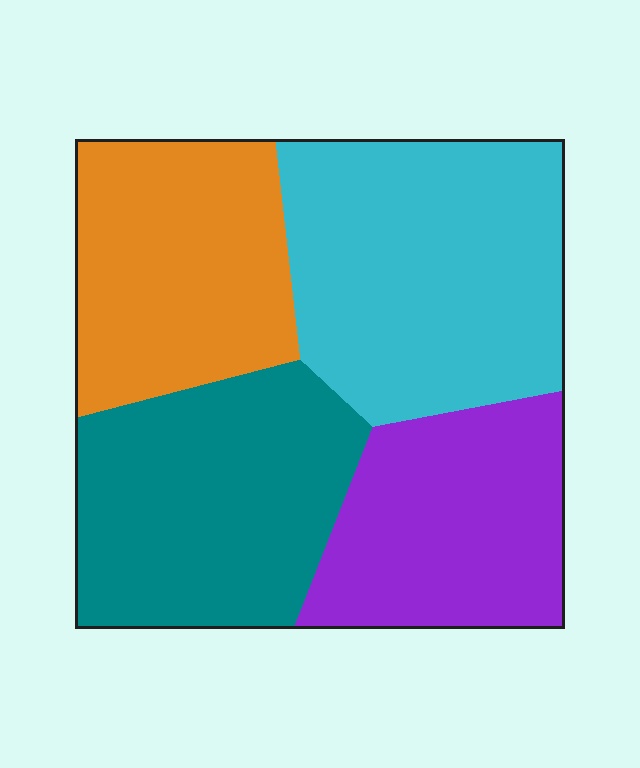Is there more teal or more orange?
Teal.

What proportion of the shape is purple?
Purple takes up between a sixth and a third of the shape.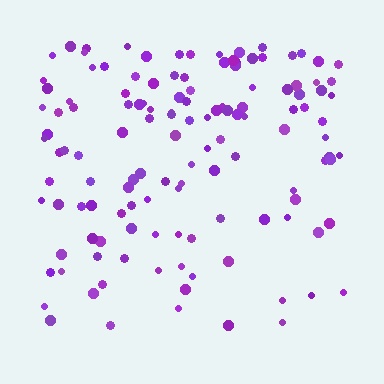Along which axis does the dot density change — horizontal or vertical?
Vertical.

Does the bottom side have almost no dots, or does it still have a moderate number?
Still a moderate number, just noticeably fewer than the top.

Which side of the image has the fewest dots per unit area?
The bottom.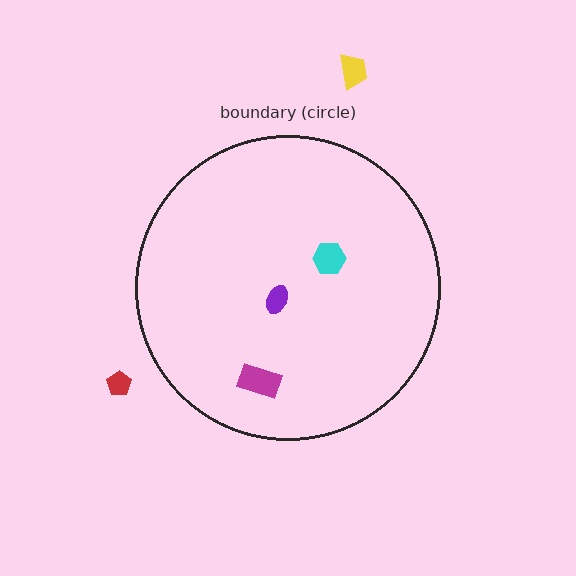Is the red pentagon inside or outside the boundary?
Outside.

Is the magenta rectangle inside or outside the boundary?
Inside.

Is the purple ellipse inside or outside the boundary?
Inside.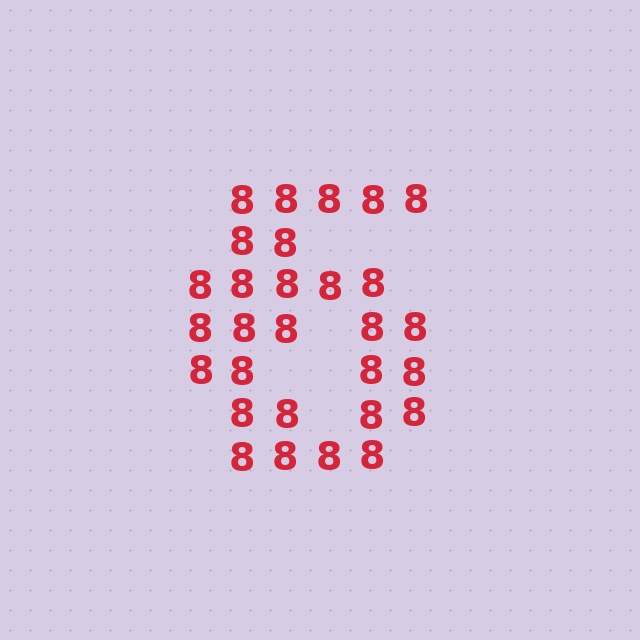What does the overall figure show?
The overall figure shows the digit 6.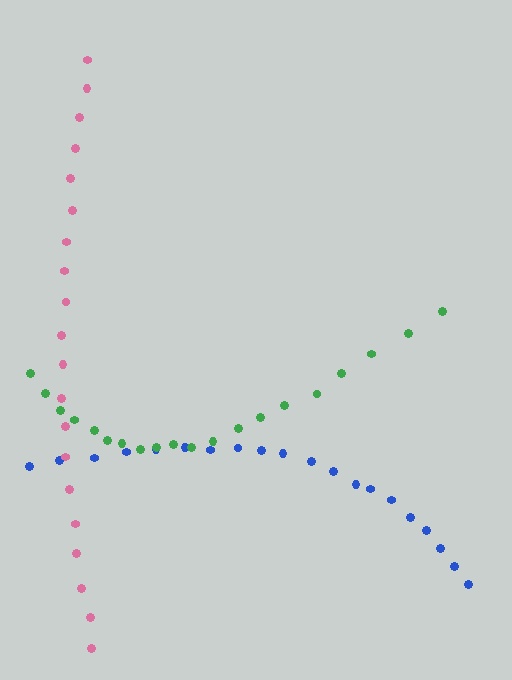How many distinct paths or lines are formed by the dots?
There are 3 distinct paths.